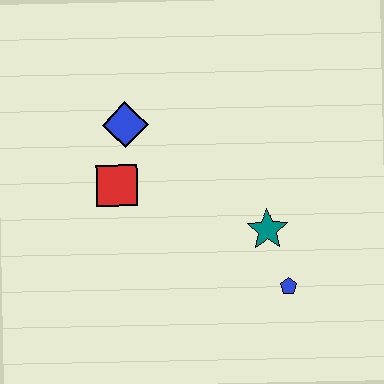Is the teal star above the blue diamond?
No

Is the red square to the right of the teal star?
No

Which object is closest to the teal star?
The blue pentagon is closest to the teal star.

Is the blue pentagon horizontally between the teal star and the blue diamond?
No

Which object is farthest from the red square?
The blue pentagon is farthest from the red square.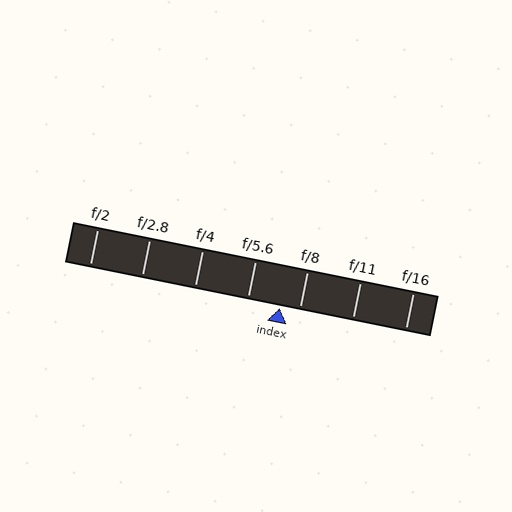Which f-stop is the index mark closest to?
The index mark is closest to f/8.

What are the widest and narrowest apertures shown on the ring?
The widest aperture shown is f/2 and the narrowest is f/16.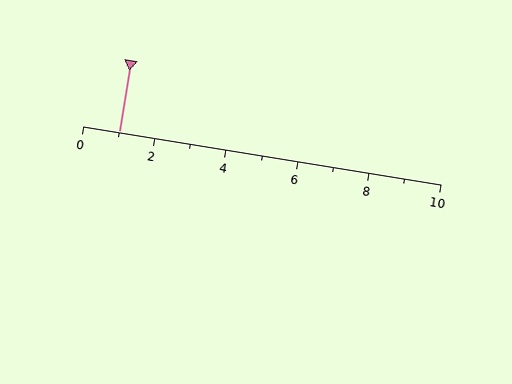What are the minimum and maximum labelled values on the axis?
The axis runs from 0 to 10.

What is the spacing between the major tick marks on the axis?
The major ticks are spaced 2 apart.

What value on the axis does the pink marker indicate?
The marker indicates approximately 1.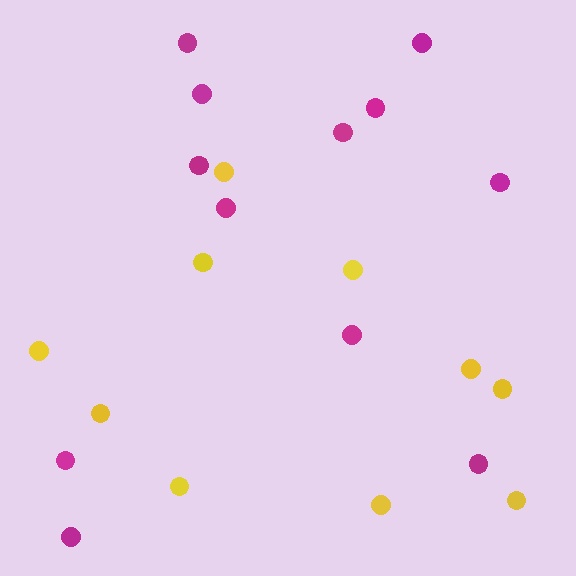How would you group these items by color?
There are 2 groups: one group of magenta circles (12) and one group of yellow circles (10).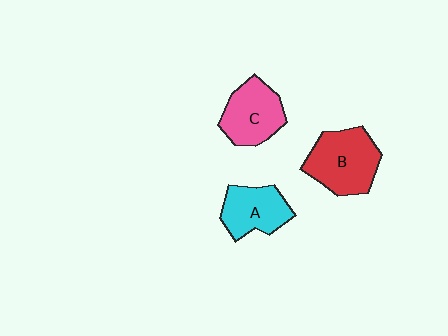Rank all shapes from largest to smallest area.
From largest to smallest: B (red), C (pink), A (cyan).